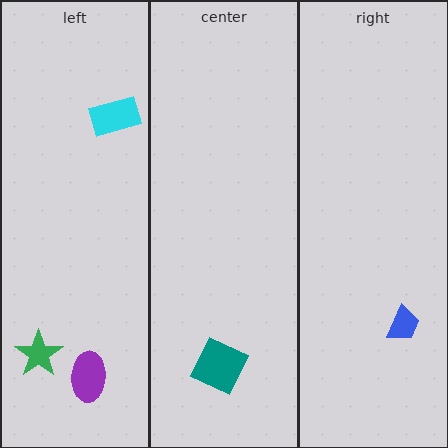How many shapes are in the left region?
3.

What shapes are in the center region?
The teal square.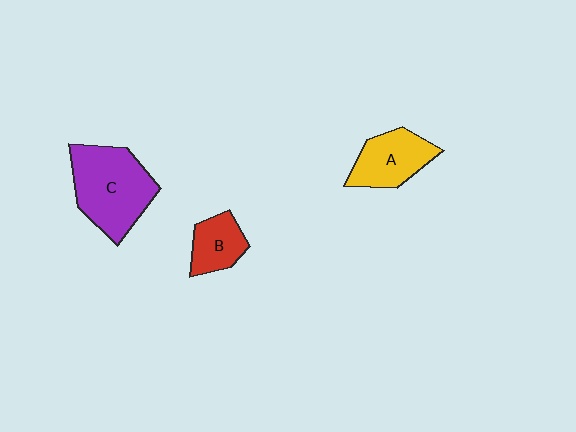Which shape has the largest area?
Shape C (purple).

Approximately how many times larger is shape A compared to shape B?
Approximately 1.4 times.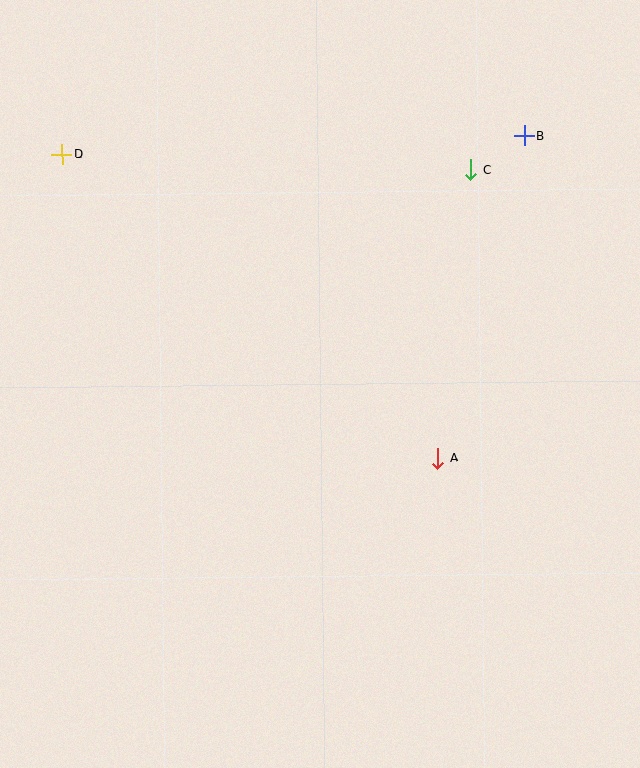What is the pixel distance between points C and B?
The distance between C and B is 64 pixels.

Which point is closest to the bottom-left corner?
Point A is closest to the bottom-left corner.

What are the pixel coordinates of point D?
Point D is at (62, 154).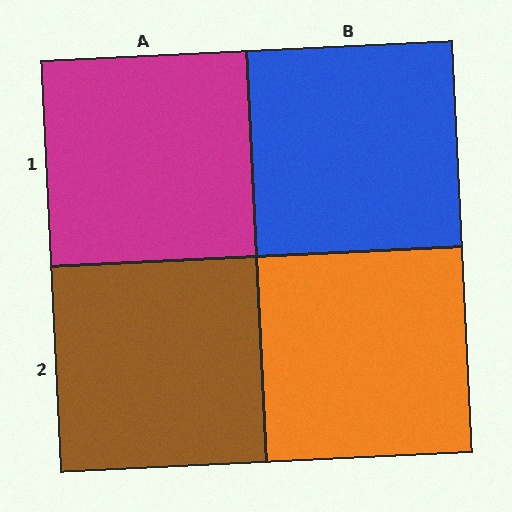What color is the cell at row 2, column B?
Orange.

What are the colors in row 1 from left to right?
Magenta, blue.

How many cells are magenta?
1 cell is magenta.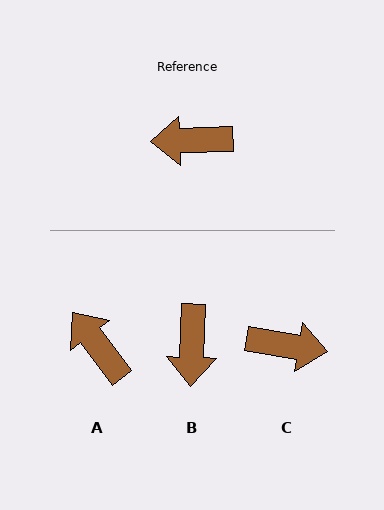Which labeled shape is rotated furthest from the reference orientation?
C, about 169 degrees away.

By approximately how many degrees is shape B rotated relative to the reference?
Approximately 86 degrees counter-clockwise.